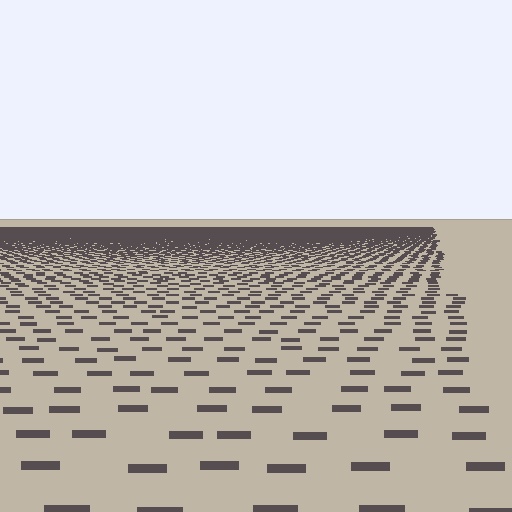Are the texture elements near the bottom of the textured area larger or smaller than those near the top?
Larger. Near the bottom, elements are closer to the viewer and appear at a bigger on-screen size.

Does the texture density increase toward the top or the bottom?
Density increases toward the top.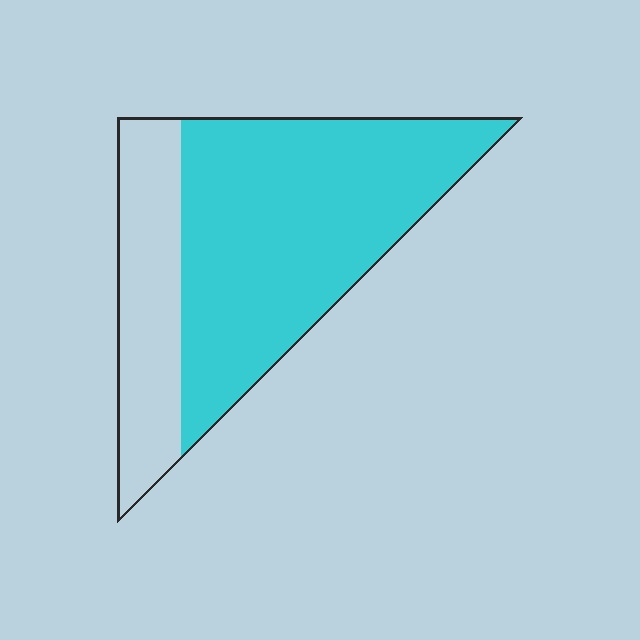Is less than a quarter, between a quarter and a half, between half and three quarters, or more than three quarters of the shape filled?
Between half and three quarters.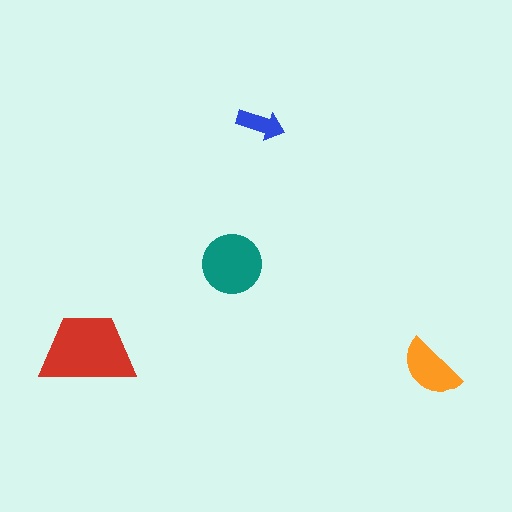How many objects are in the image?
There are 4 objects in the image.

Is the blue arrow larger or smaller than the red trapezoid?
Smaller.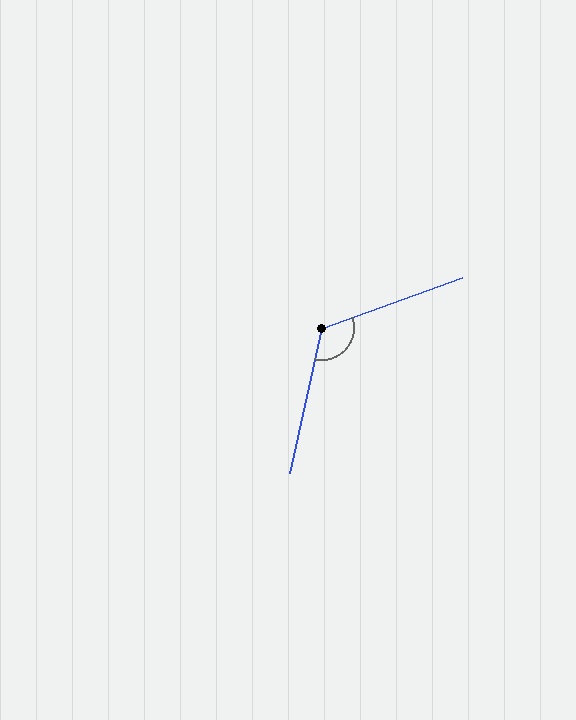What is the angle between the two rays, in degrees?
Approximately 123 degrees.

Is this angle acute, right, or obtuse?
It is obtuse.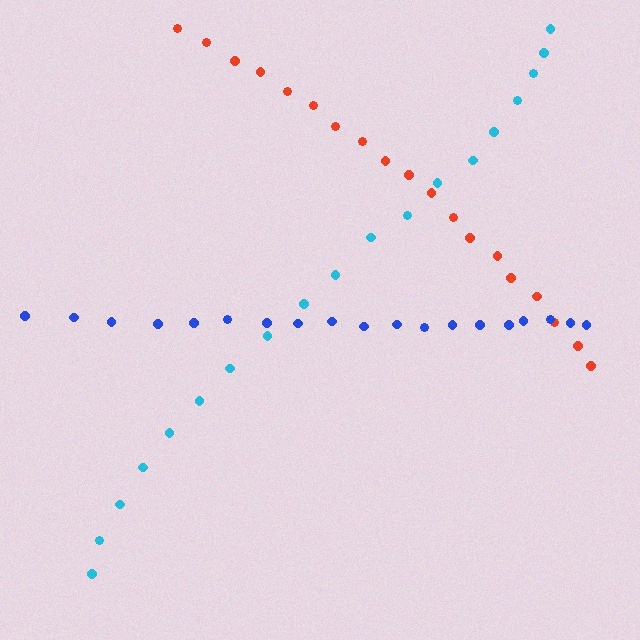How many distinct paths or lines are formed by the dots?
There are 3 distinct paths.